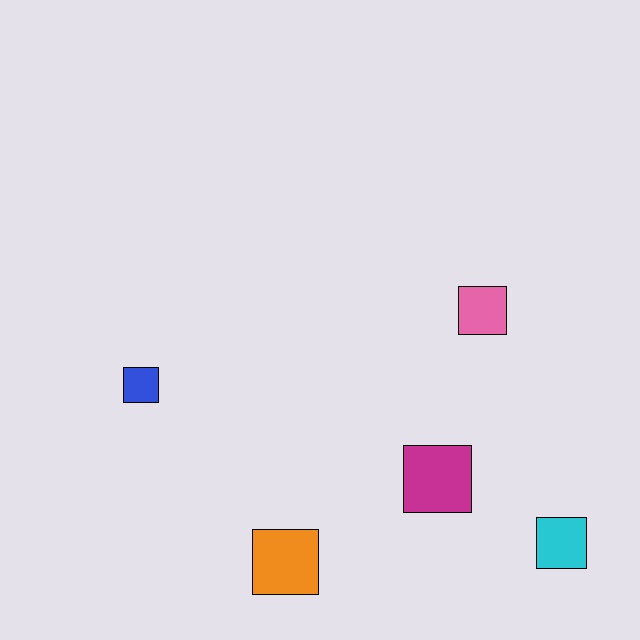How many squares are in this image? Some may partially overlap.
There are 5 squares.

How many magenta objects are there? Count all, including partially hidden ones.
There is 1 magenta object.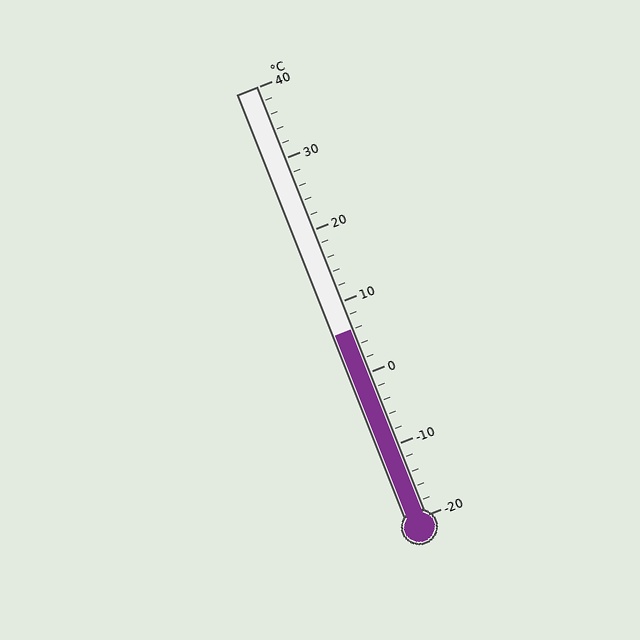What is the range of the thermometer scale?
The thermometer scale ranges from -20°C to 40°C.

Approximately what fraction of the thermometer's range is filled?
The thermometer is filled to approximately 45% of its range.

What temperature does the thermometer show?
The thermometer shows approximately 6°C.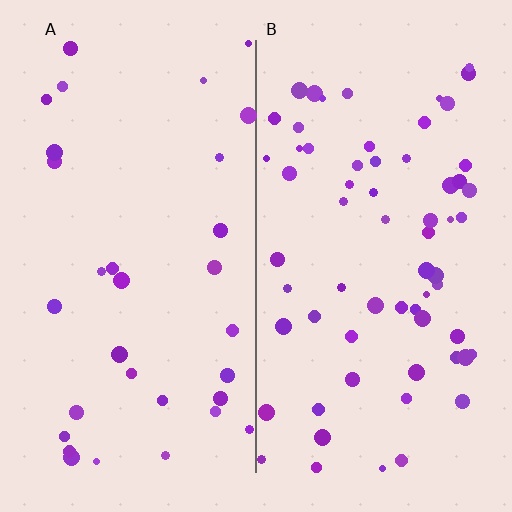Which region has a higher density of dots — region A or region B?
B (the right).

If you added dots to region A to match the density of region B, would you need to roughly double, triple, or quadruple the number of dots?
Approximately double.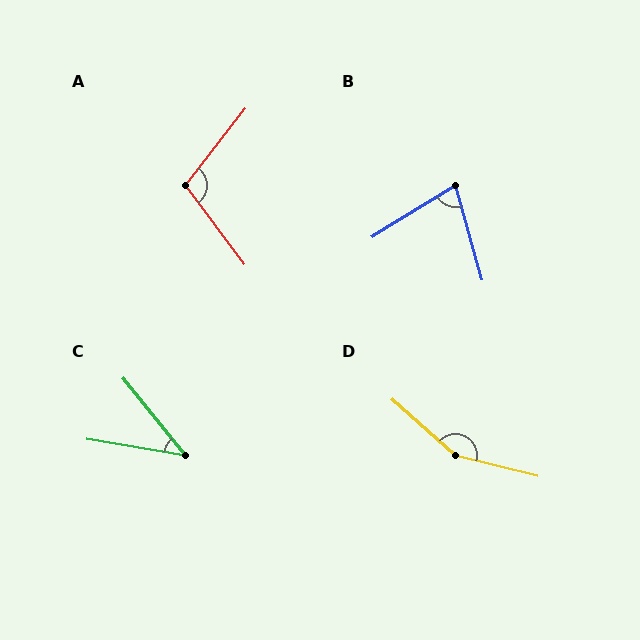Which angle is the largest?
D, at approximately 152 degrees.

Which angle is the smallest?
C, at approximately 42 degrees.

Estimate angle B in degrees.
Approximately 74 degrees.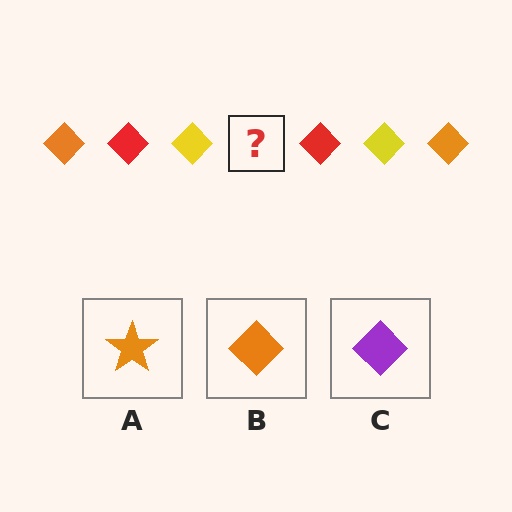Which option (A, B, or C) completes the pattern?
B.